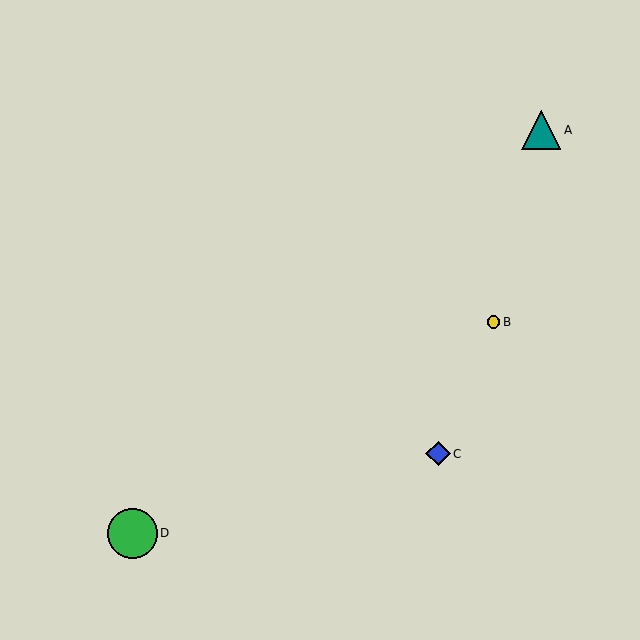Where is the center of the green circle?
The center of the green circle is at (132, 533).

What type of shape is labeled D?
Shape D is a green circle.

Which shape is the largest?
The green circle (labeled D) is the largest.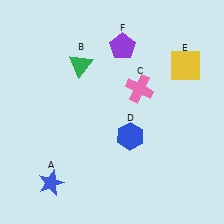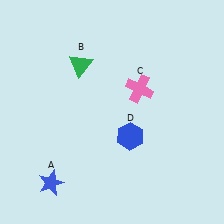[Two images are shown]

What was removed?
The purple pentagon (F), the yellow square (E) were removed in Image 2.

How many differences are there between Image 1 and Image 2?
There are 2 differences between the two images.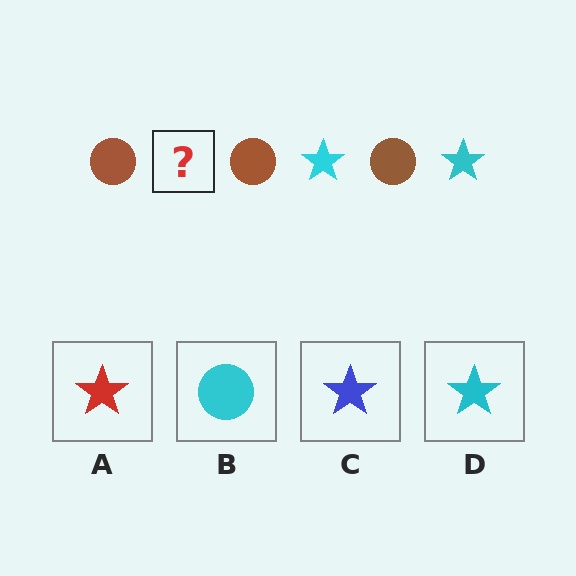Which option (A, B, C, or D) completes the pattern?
D.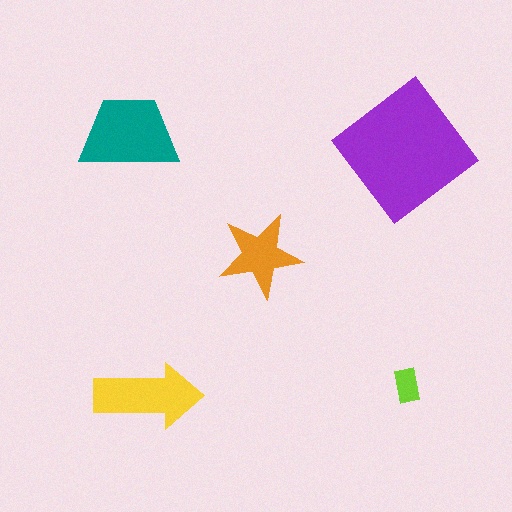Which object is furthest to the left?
The teal trapezoid is leftmost.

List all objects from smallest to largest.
The lime rectangle, the orange star, the yellow arrow, the teal trapezoid, the purple diamond.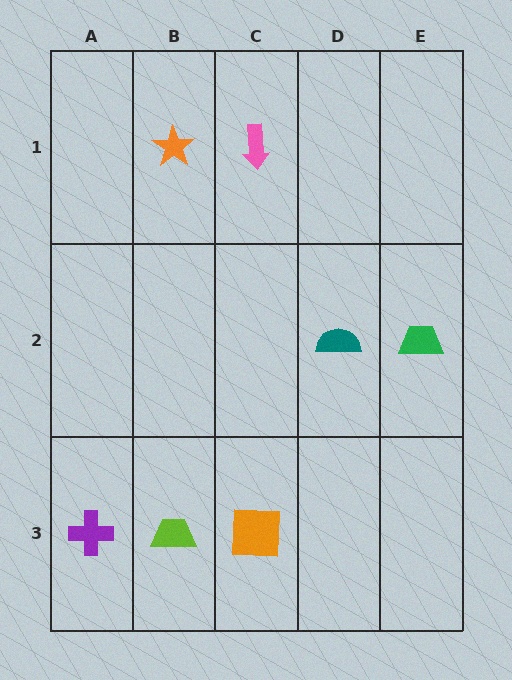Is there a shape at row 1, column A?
No, that cell is empty.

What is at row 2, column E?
A green trapezoid.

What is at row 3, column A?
A purple cross.